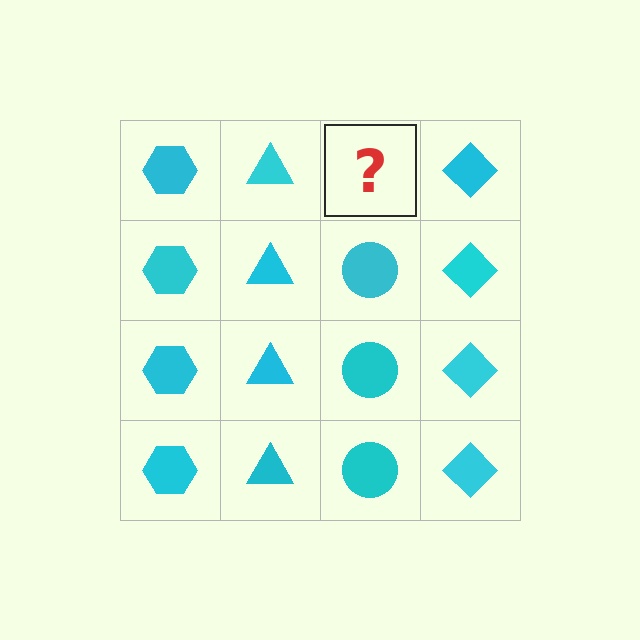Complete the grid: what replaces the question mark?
The question mark should be replaced with a cyan circle.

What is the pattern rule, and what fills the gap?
The rule is that each column has a consistent shape. The gap should be filled with a cyan circle.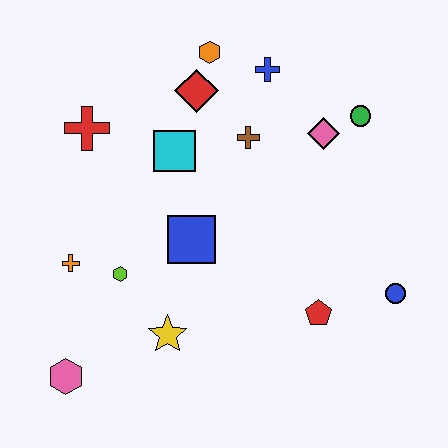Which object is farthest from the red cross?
The blue circle is farthest from the red cross.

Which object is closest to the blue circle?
The red pentagon is closest to the blue circle.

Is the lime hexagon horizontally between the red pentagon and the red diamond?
No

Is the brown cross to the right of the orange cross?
Yes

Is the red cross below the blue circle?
No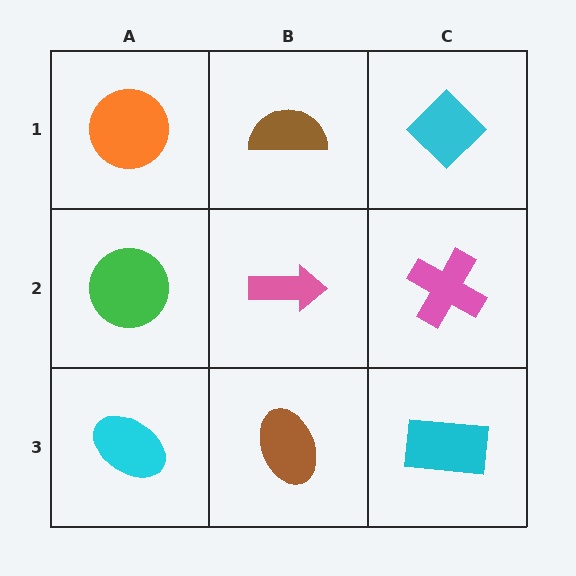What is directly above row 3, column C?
A pink cross.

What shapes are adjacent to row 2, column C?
A cyan diamond (row 1, column C), a cyan rectangle (row 3, column C), a pink arrow (row 2, column B).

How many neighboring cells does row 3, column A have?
2.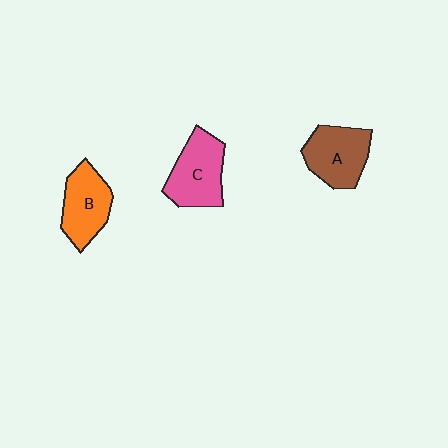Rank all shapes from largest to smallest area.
From largest to smallest: C (pink), A (brown), B (orange).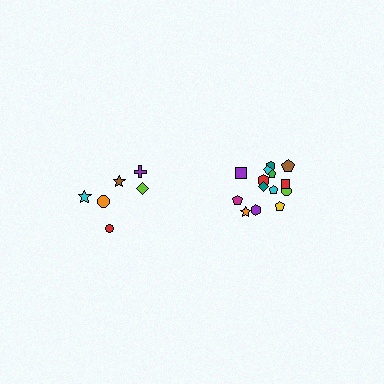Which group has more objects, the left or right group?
The right group.